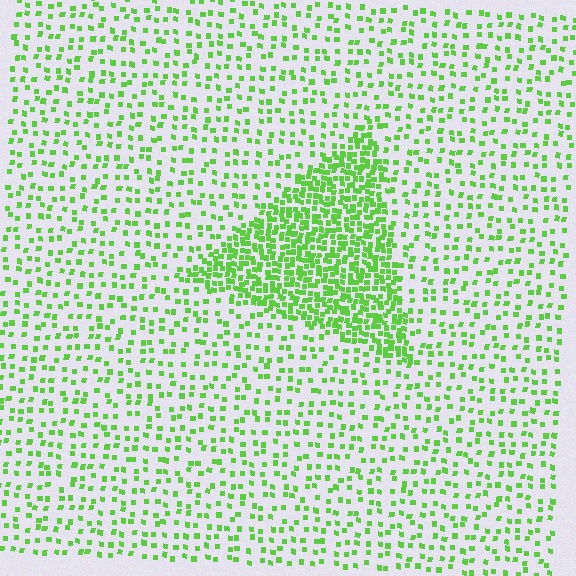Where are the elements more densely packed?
The elements are more densely packed inside the triangle boundary.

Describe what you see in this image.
The image contains small lime elements arranged at two different densities. A triangle-shaped region is visible where the elements are more densely packed than the surrounding area.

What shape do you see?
I see a triangle.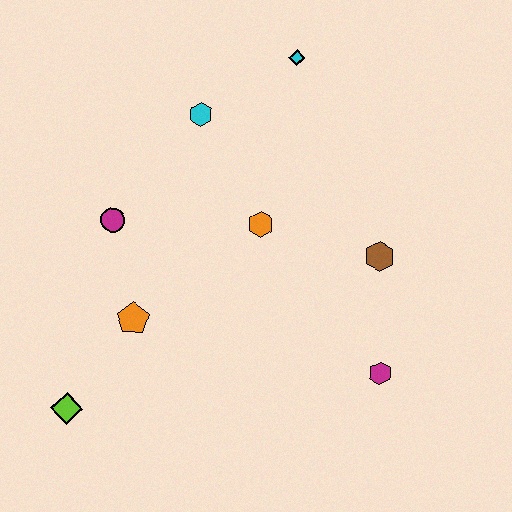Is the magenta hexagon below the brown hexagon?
Yes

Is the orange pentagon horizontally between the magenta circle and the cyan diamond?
Yes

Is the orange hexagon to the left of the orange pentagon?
No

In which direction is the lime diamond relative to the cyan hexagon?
The lime diamond is below the cyan hexagon.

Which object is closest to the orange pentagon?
The magenta circle is closest to the orange pentagon.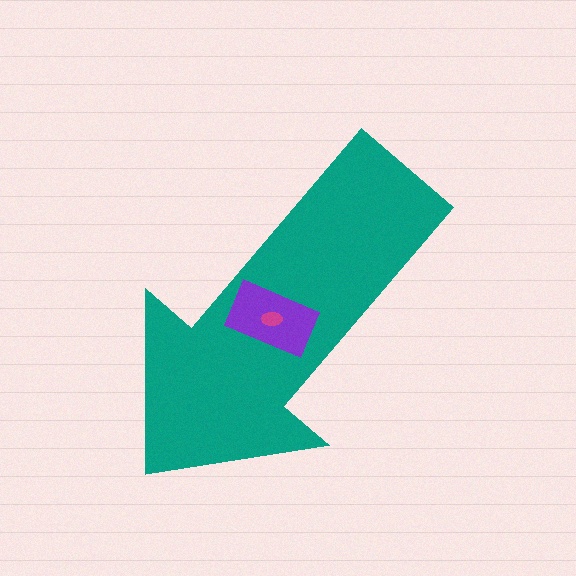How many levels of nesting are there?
3.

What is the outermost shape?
The teal arrow.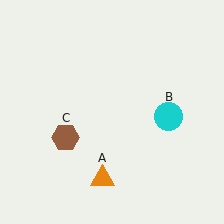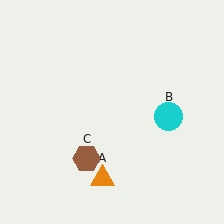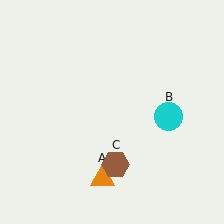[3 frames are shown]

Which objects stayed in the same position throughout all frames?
Orange triangle (object A) and cyan circle (object B) remained stationary.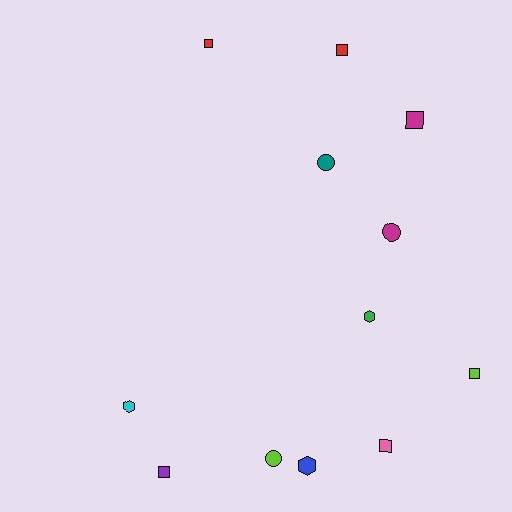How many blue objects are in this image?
There is 1 blue object.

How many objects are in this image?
There are 12 objects.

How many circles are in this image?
There are 3 circles.